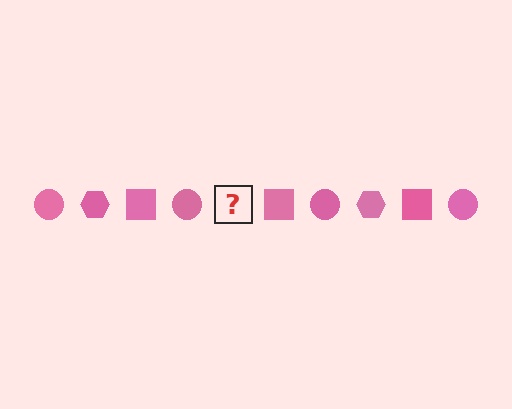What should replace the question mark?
The question mark should be replaced with a pink hexagon.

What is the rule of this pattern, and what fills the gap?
The rule is that the pattern cycles through circle, hexagon, square shapes in pink. The gap should be filled with a pink hexagon.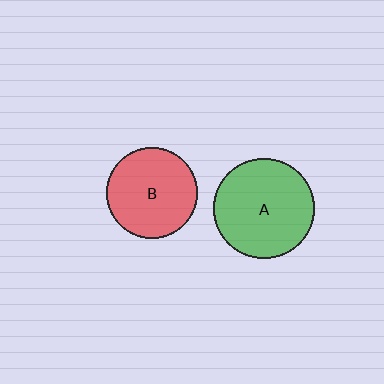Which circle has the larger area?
Circle A (green).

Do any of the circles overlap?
No, none of the circles overlap.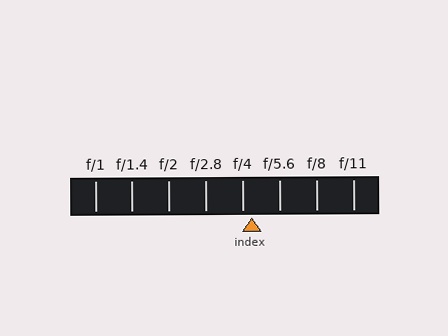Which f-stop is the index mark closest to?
The index mark is closest to f/4.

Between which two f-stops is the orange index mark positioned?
The index mark is between f/4 and f/5.6.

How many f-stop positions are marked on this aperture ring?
There are 8 f-stop positions marked.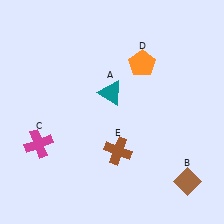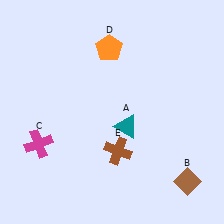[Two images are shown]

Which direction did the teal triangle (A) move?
The teal triangle (A) moved down.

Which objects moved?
The objects that moved are: the teal triangle (A), the orange pentagon (D).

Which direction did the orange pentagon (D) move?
The orange pentagon (D) moved left.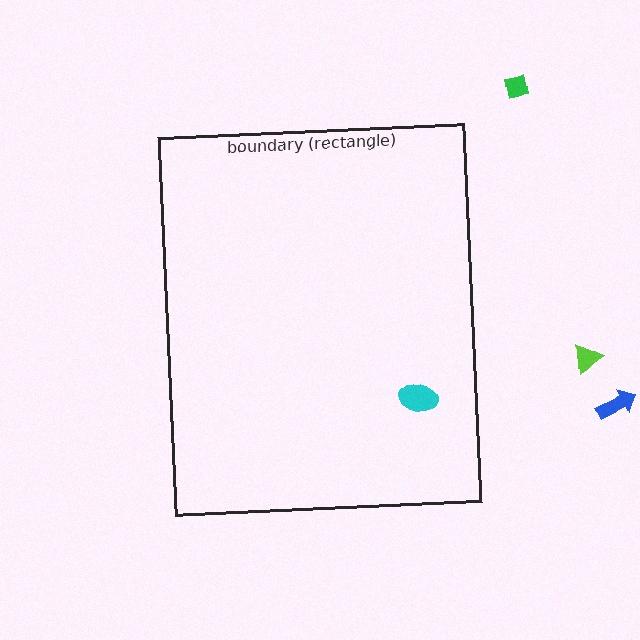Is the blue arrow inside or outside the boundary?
Outside.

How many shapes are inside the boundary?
1 inside, 3 outside.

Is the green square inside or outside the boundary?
Outside.